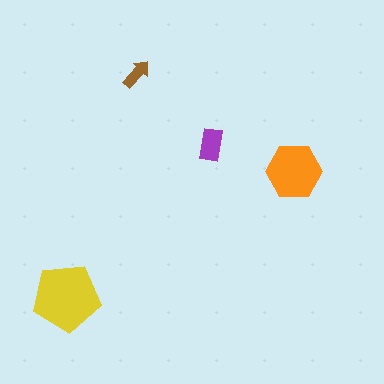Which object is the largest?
The yellow pentagon.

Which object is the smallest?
The brown arrow.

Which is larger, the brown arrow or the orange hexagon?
The orange hexagon.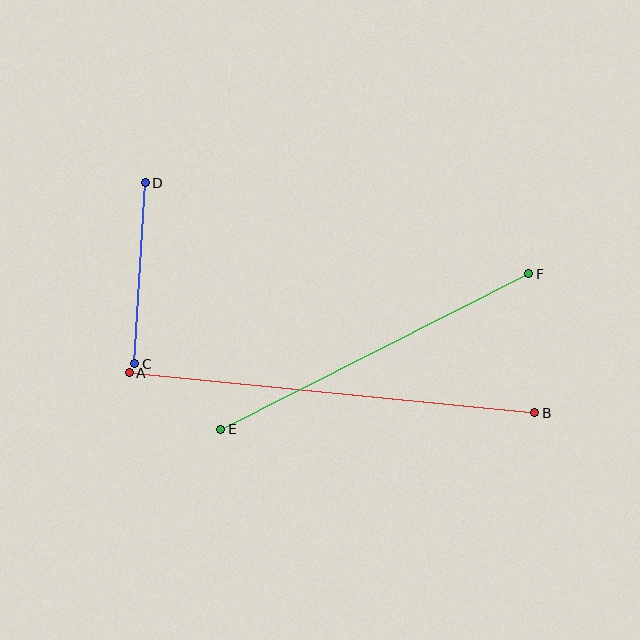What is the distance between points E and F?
The distance is approximately 345 pixels.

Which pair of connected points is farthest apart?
Points A and B are farthest apart.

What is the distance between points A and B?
The distance is approximately 408 pixels.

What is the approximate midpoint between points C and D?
The midpoint is at approximately (140, 273) pixels.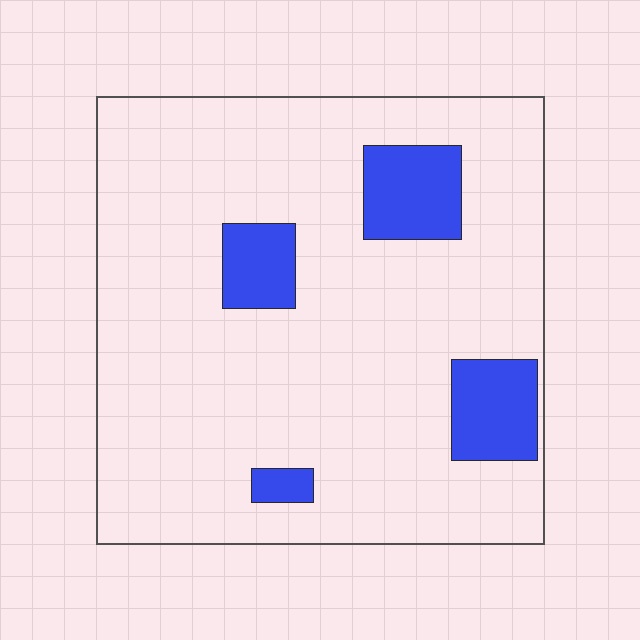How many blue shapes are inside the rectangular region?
4.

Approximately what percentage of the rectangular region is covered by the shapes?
Approximately 15%.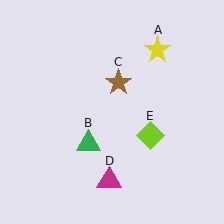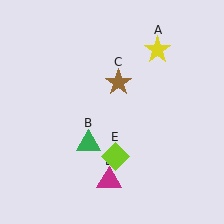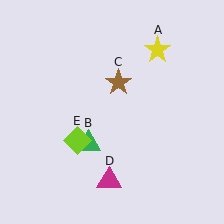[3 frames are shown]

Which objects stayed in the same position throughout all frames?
Yellow star (object A) and green triangle (object B) and brown star (object C) and magenta triangle (object D) remained stationary.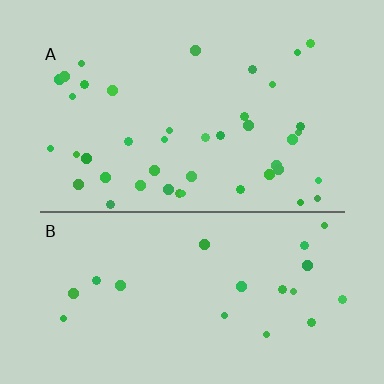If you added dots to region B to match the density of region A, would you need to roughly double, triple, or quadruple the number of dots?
Approximately double.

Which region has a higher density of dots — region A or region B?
A (the top).